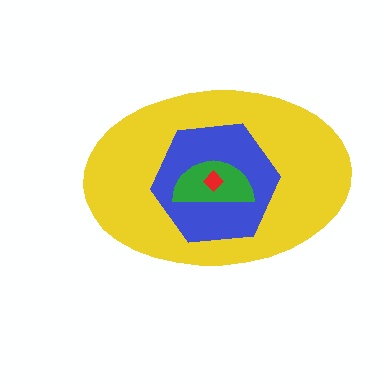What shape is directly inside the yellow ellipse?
The blue hexagon.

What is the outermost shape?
The yellow ellipse.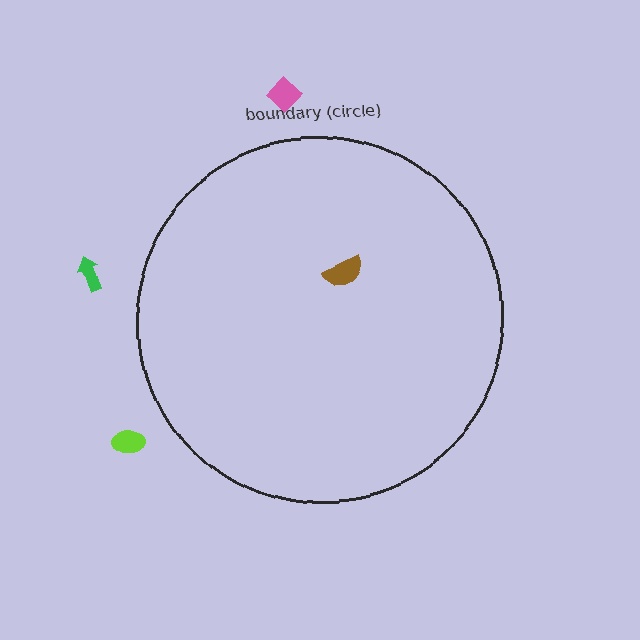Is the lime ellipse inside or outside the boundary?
Outside.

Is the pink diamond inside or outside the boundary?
Outside.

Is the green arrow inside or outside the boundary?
Outside.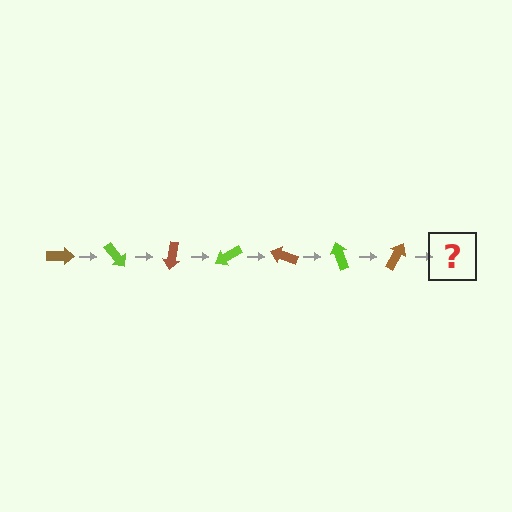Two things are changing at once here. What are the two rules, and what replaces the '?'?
The two rules are that it rotates 50 degrees each step and the color cycles through brown and lime. The '?' should be a lime arrow, rotated 350 degrees from the start.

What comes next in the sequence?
The next element should be a lime arrow, rotated 350 degrees from the start.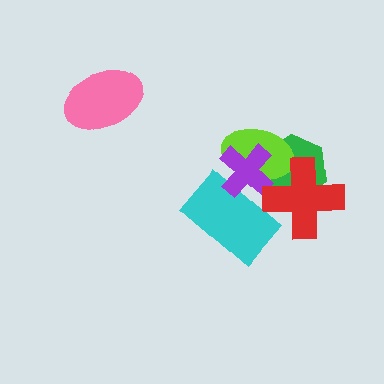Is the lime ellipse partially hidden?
Yes, it is partially covered by another shape.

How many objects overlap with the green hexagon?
3 objects overlap with the green hexagon.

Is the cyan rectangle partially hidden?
Yes, it is partially covered by another shape.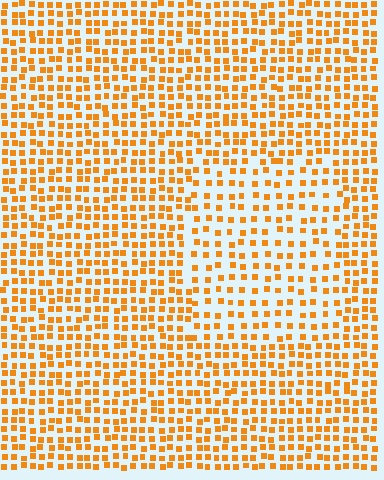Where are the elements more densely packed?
The elements are more densely packed outside the rectangle boundary.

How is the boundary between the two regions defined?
The boundary is defined by a change in element density (approximately 1.6x ratio). All elements are the same color, size, and shape.